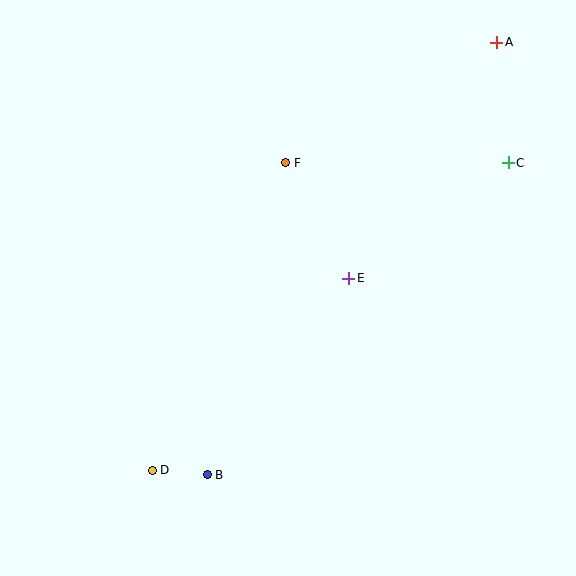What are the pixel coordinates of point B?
Point B is at (207, 475).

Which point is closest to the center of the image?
Point E at (349, 278) is closest to the center.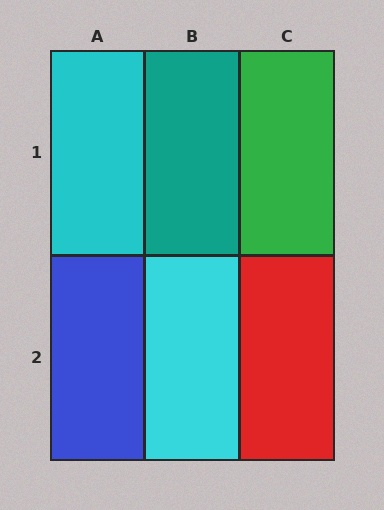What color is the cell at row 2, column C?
Red.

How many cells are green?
1 cell is green.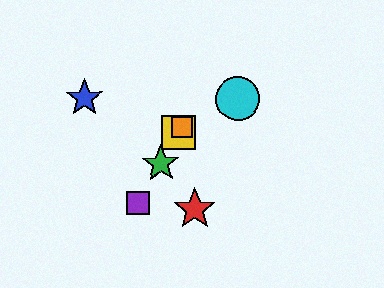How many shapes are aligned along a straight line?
4 shapes (the green star, the yellow square, the purple square, the orange square) are aligned along a straight line.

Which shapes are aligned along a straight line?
The green star, the yellow square, the purple square, the orange square are aligned along a straight line.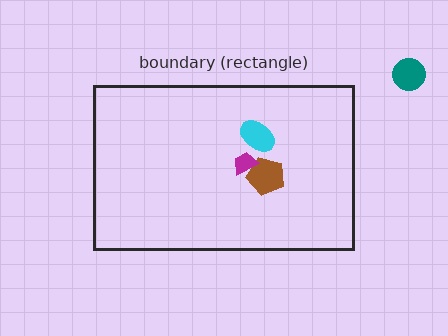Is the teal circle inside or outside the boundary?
Outside.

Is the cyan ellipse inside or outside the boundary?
Inside.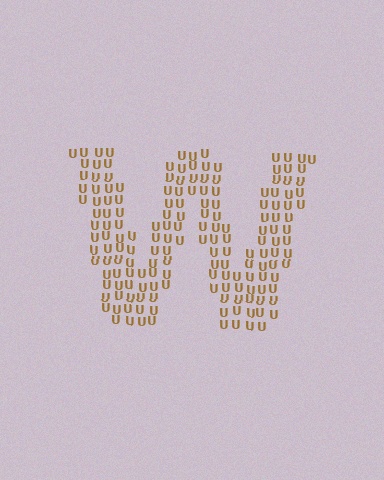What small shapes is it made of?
It is made of small letter U's.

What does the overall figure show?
The overall figure shows the letter W.